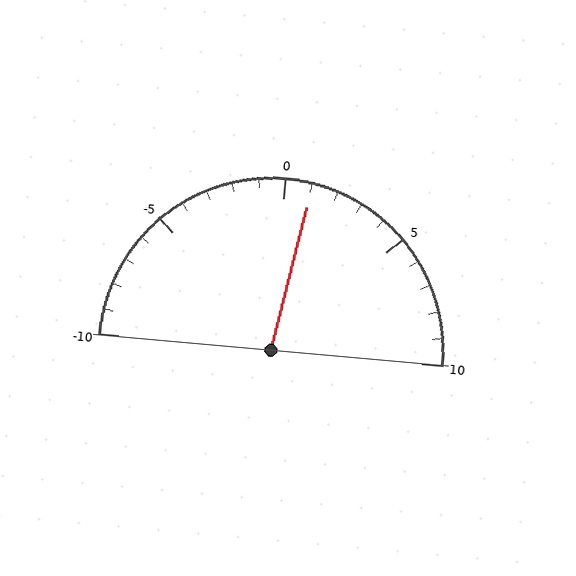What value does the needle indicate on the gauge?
The needle indicates approximately 1.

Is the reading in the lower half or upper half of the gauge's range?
The reading is in the upper half of the range (-10 to 10).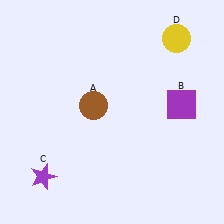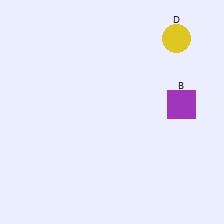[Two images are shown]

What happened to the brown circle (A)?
The brown circle (A) was removed in Image 2. It was in the top-left area of Image 1.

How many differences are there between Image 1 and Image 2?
There are 2 differences between the two images.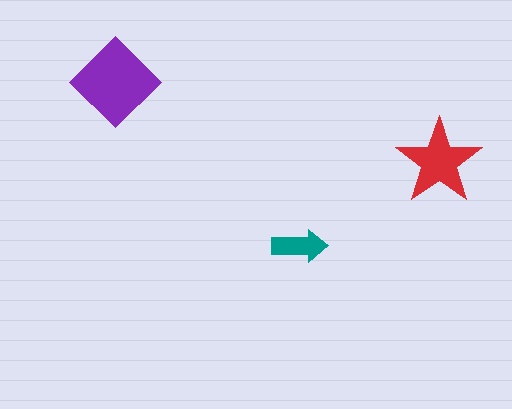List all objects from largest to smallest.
The purple diamond, the red star, the teal arrow.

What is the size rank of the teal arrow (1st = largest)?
3rd.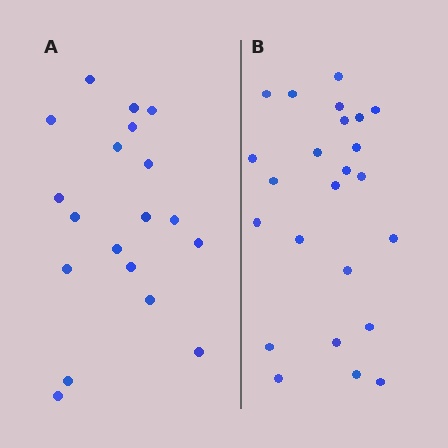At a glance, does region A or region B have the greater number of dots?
Region B (the right region) has more dots.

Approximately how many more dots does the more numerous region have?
Region B has about 5 more dots than region A.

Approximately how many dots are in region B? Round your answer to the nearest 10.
About 20 dots. (The exact count is 24, which rounds to 20.)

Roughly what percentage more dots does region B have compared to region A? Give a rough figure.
About 25% more.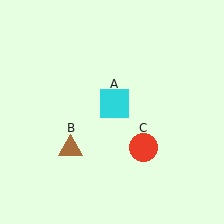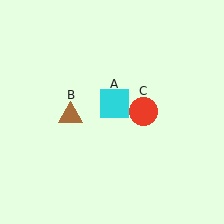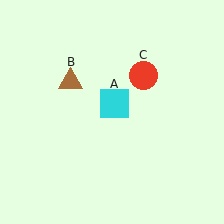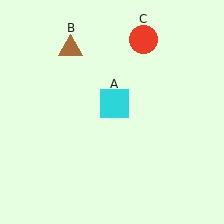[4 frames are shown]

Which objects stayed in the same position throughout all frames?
Cyan square (object A) remained stationary.